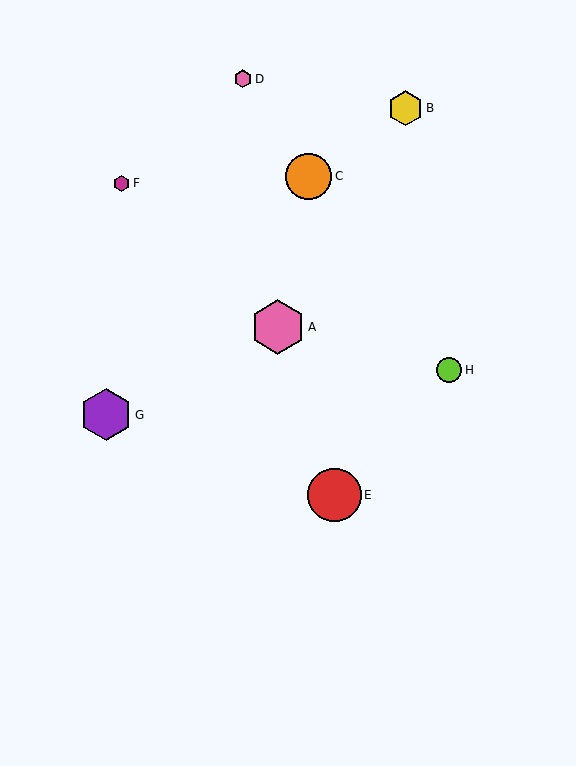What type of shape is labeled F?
Shape F is a magenta hexagon.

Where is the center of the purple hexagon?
The center of the purple hexagon is at (106, 415).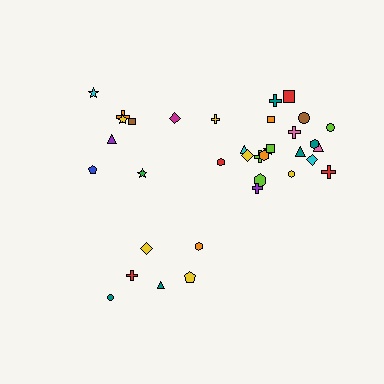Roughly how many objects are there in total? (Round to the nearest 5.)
Roughly 35 objects in total.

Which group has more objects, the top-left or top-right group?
The top-right group.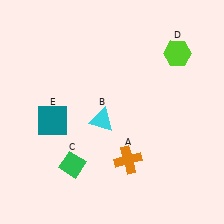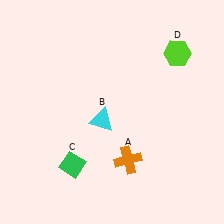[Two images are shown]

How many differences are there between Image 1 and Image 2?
There is 1 difference between the two images.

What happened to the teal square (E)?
The teal square (E) was removed in Image 2. It was in the bottom-left area of Image 1.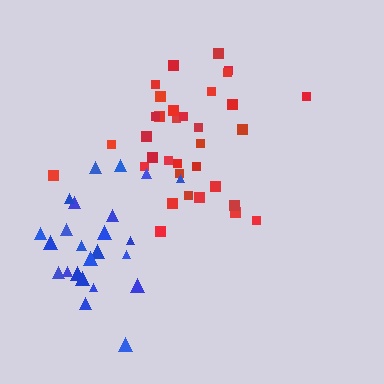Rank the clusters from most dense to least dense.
red, blue.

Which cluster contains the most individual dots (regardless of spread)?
Red (34).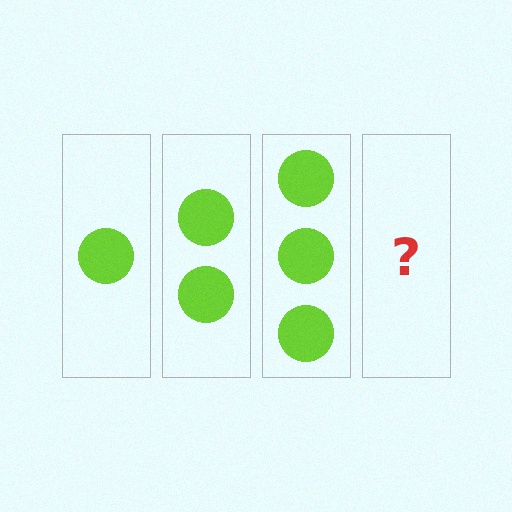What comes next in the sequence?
The next element should be 4 circles.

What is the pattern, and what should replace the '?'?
The pattern is that each step adds one more circle. The '?' should be 4 circles.